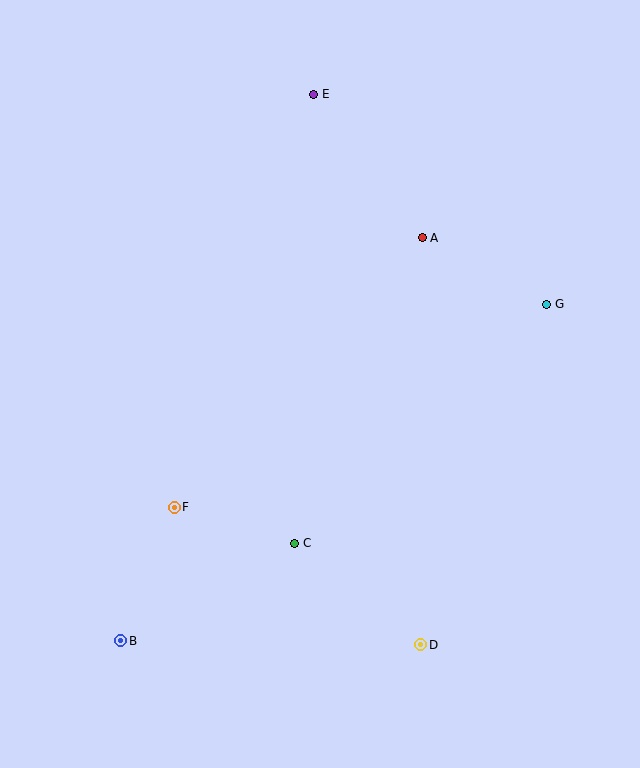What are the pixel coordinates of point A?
Point A is at (422, 238).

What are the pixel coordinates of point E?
Point E is at (314, 94).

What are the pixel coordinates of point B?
Point B is at (121, 641).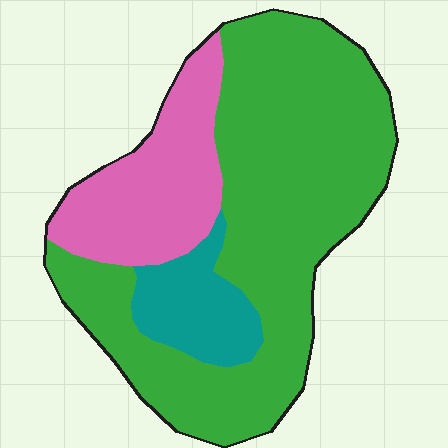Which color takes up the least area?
Teal, at roughly 10%.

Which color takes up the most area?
Green, at roughly 65%.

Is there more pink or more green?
Green.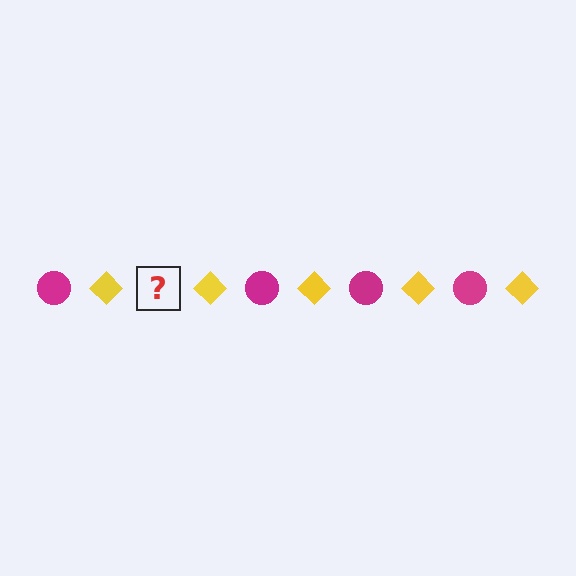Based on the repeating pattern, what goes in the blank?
The blank should be a magenta circle.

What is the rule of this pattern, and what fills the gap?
The rule is that the pattern alternates between magenta circle and yellow diamond. The gap should be filled with a magenta circle.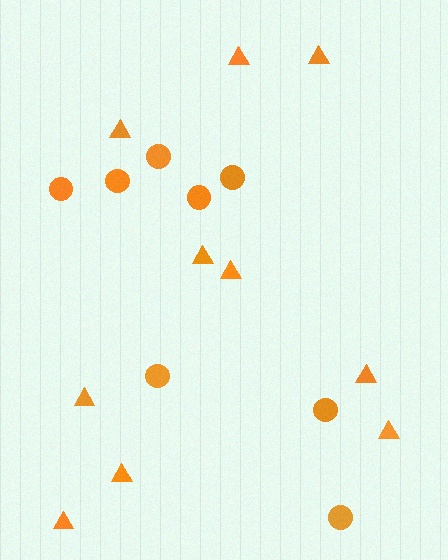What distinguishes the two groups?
There are 2 groups: one group of circles (8) and one group of triangles (10).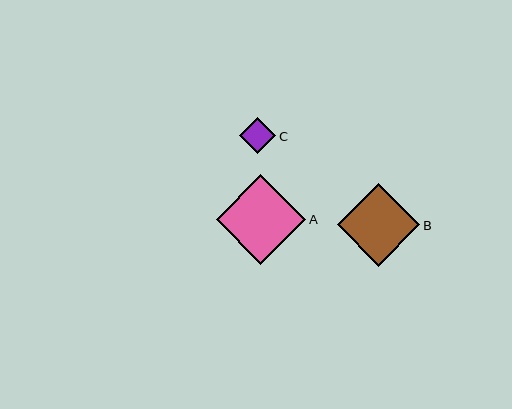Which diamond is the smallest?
Diamond C is the smallest with a size of approximately 36 pixels.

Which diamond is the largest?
Diamond A is the largest with a size of approximately 90 pixels.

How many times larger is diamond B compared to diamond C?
Diamond B is approximately 2.3 times the size of diamond C.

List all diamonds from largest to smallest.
From largest to smallest: A, B, C.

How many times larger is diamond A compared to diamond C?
Diamond A is approximately 2.5 times the size of diamond C.